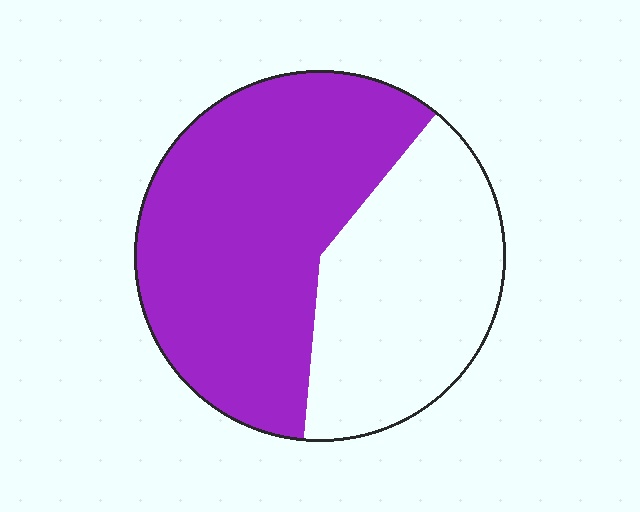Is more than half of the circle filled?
Yes.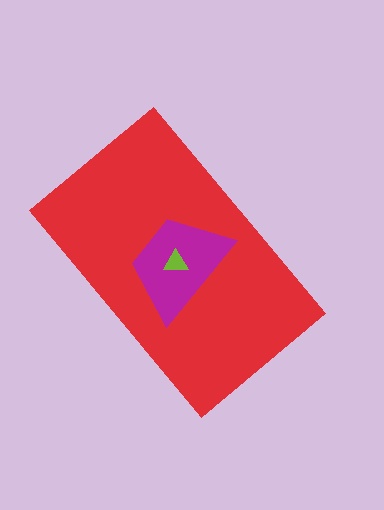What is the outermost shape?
The red rectangle.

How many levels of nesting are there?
3.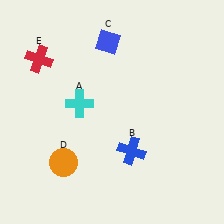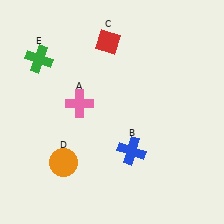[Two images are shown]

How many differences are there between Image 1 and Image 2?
There are 3 differences between the two images.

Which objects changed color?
A changed from cyan to pink. C changed from blue to red. E changed from red to green.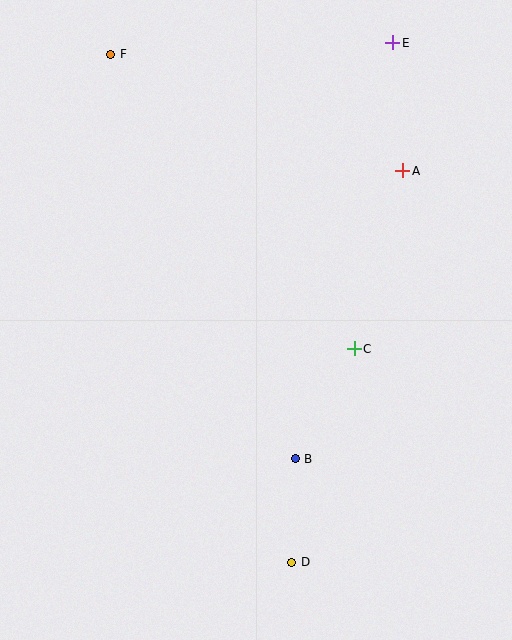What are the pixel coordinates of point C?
Point C is at (354, 349).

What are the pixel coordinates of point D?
Point D is at (292, 562).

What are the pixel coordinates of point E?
Point E is at (393, 43).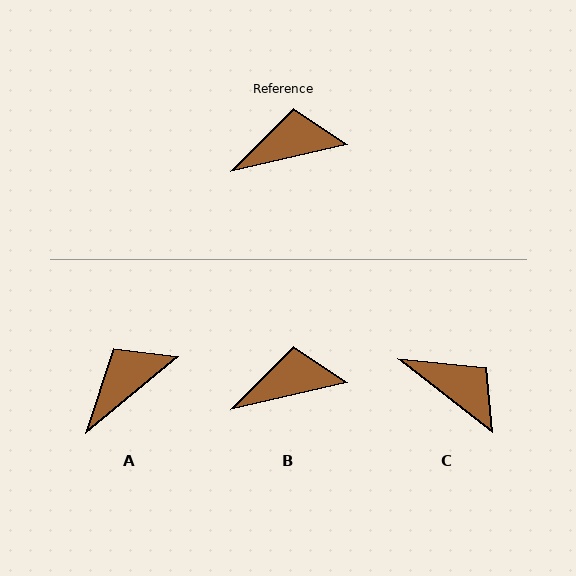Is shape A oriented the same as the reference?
No, it is off by about 27 degrees.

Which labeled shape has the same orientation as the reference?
B.